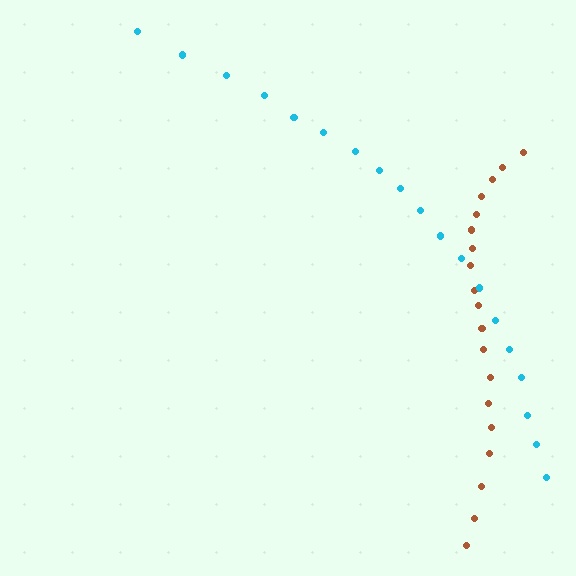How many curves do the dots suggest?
There are 2 distinct paths.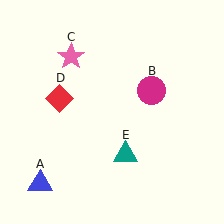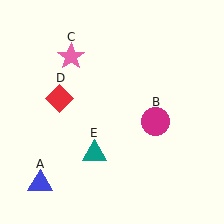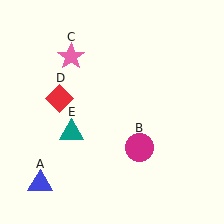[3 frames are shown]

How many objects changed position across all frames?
2 objects changed position: magenta circle (object B), teal triangle (object E).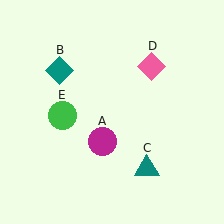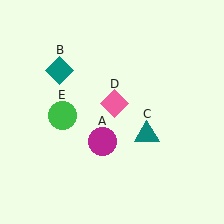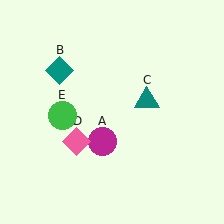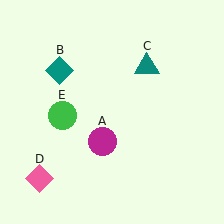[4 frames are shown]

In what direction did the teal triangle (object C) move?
The teal triangle (object C) moved up.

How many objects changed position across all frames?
2 objects changed position: teal triangle (object C), pink diamond (object D).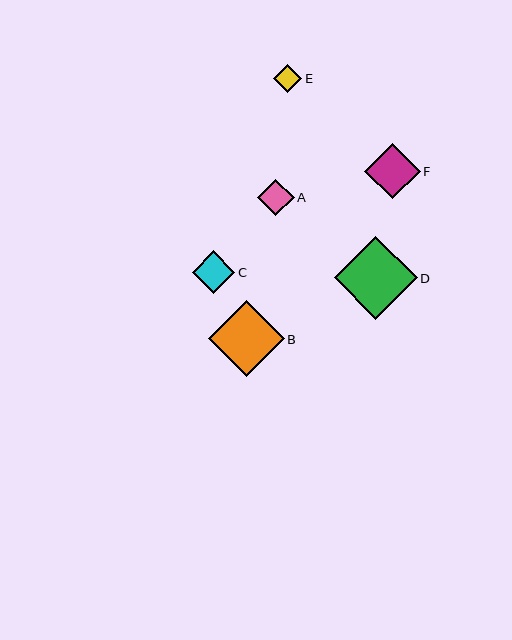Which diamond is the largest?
Diamond D is the largest with a size of approximately 83 pixels.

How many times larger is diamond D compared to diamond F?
Diamond D is approximately 1.5 times the size of diamond F.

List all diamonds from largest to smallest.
From largest to smallest: D, B, F, C, A, E.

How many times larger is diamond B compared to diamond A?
Diamond B is approximately 2.1 times the size of diamond A.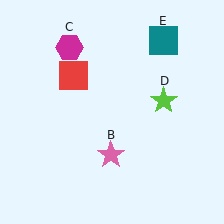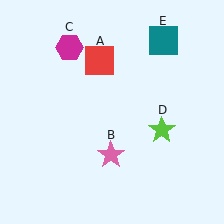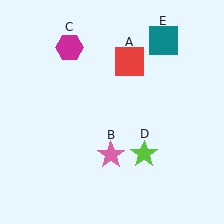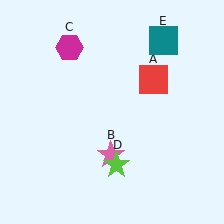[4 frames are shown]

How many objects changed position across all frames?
2 objects changed position: red square (object A), lime star (object D).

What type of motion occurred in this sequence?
The red square (object A), lime star (object D) rotated clockwise around the center of the scene.